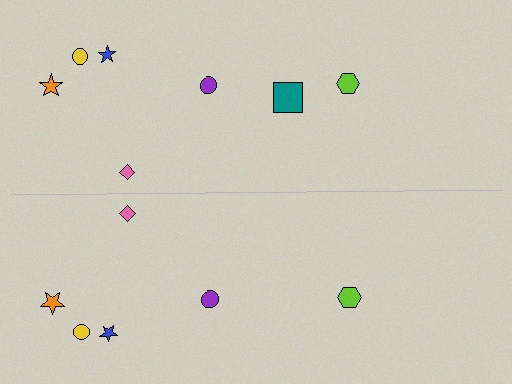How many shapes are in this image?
There are 13 shapes in this image.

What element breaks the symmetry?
A teal square is missing from the bottom side.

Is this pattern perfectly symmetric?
No, the pattern is not perfectly symmetric. A teal square is missing from the bottom side.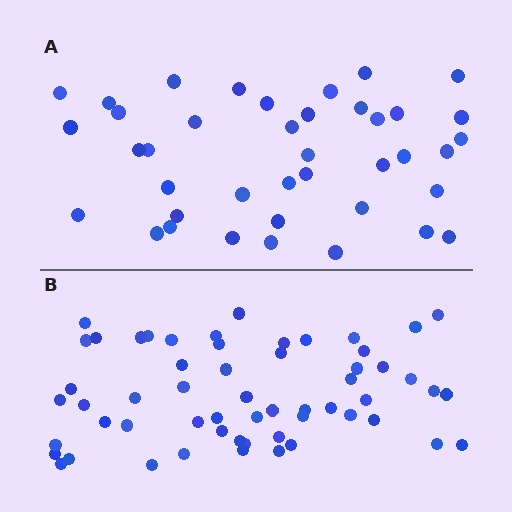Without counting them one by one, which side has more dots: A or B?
Region B (the bottom region) has more dots.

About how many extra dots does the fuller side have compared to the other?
Region B has approximately 15 more dots than region A.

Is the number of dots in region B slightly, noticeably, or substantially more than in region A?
Region B has noticeably more, but not dramatically so. The ratio is roughly 1.4 to 1.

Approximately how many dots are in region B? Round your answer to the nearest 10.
About 60 dots. (The exact count is 57, which rounds to 60.)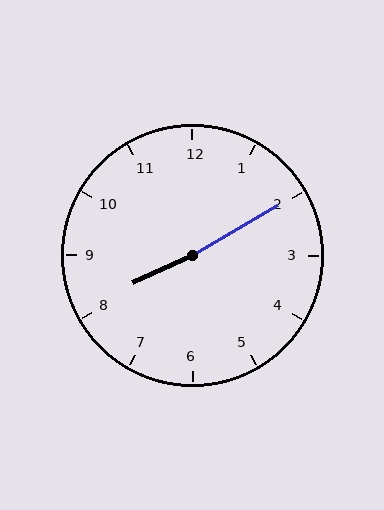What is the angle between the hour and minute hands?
Approximately 175 degrees.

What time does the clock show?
8:10.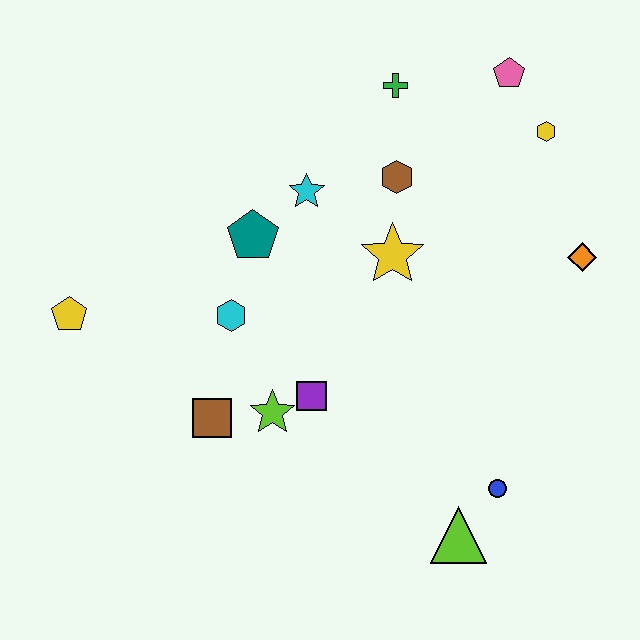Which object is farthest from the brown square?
The pink pentagon is farthest from the brown square.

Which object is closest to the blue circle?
The lime triangle is closest to the blue circle.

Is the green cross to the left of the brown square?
No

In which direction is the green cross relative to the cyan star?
The green cross is above the cyan star.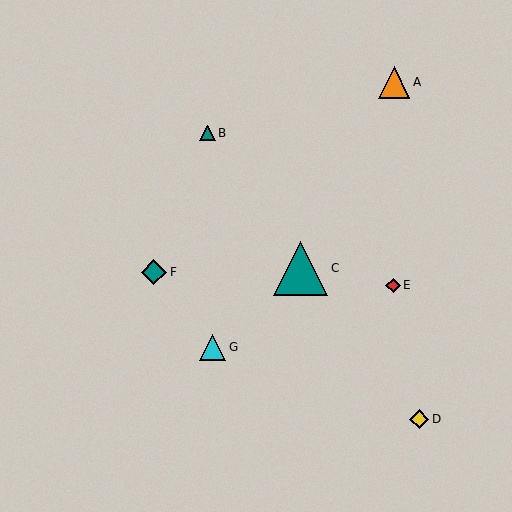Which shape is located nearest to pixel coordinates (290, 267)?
The teal triangle (labeled C) at (300, 268) is nearest to that location.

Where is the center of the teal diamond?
The center of the teal diamond is at (154, 272).